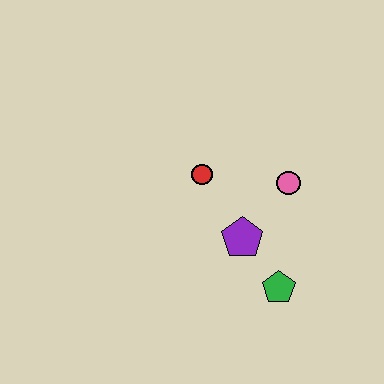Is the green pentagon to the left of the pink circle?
Yes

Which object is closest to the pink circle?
The purple pentagon is closest to the pink circle.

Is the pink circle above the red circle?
No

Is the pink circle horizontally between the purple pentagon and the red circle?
No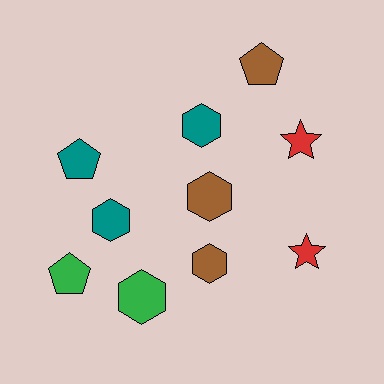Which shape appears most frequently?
Hexagon, with 5 objects.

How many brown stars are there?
There are no brown stars.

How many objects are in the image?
There are 10 objects.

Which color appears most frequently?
Teal, with 3 objects.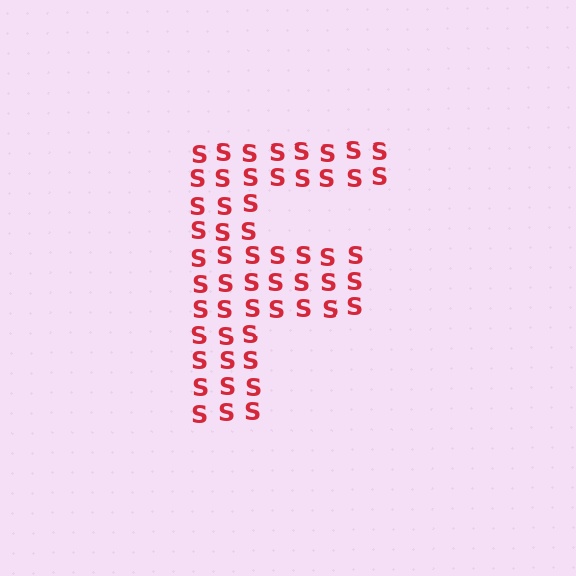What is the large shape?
The large shape is the letter F.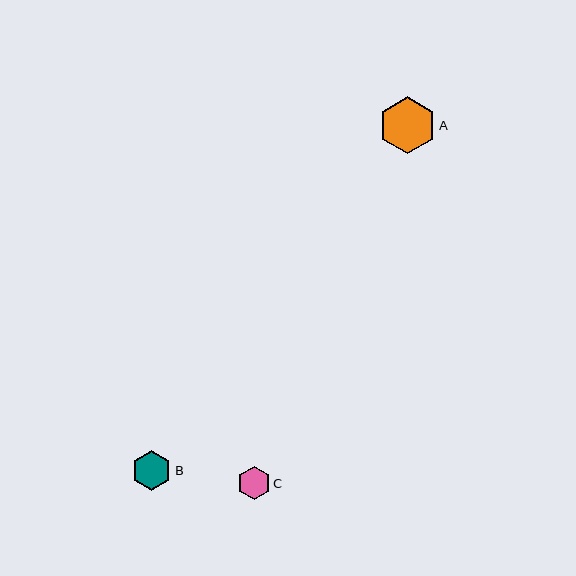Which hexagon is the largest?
Hexagon A is the largest with a size of approximately 57 pixels.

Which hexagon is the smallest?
Hexagon C is the smallest with a size of approximately 33 pixels.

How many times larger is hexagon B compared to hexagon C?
Hexagon B is approximately 1.2 times the size of hexagon C.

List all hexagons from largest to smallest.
From largest to smallest: A, B, C.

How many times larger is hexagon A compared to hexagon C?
Hexagon A is approximately 1.7 times the size of hexagon C.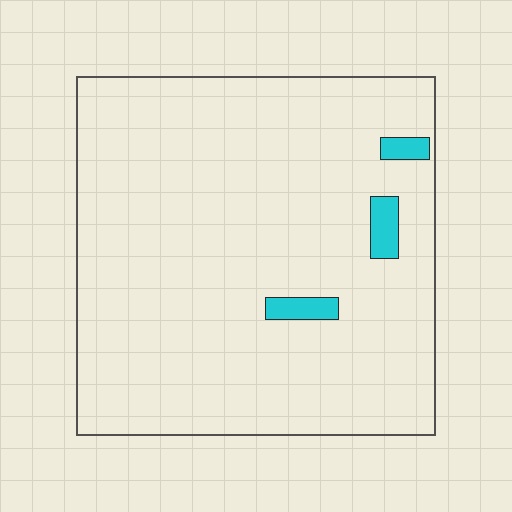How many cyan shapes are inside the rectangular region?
3.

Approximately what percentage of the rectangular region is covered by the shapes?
Approximately 5%.